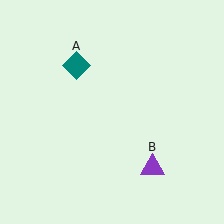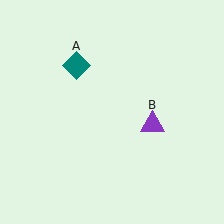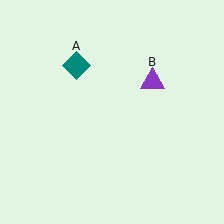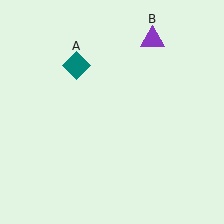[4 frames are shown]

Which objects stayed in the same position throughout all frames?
Teal diamond (object A) remained stationary.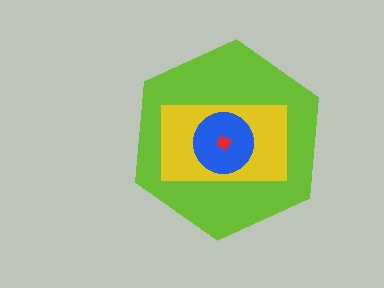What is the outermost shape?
The lime hexagon.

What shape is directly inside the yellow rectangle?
The blue circle.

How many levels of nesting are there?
4.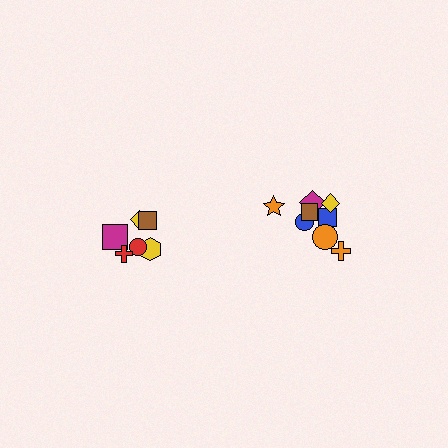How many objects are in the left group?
There are 6 objects.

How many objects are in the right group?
There are 8 objects.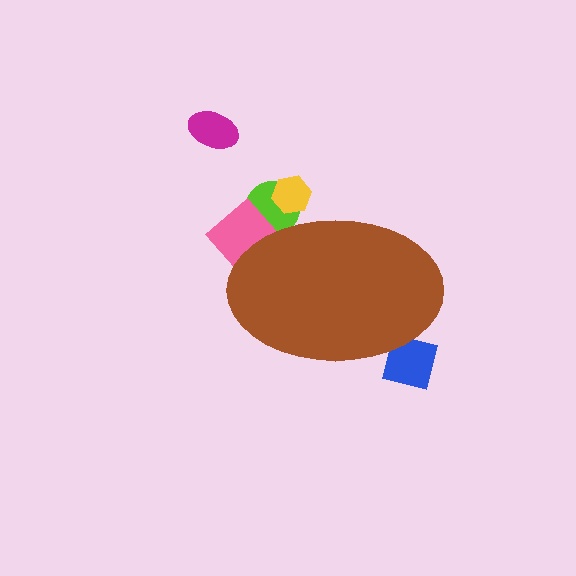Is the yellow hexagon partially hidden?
Yes, the yellow hexagon is partially hidden behind the brown ellipse.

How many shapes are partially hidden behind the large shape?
4 shapes are partially hidden.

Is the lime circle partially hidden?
Yes, the lime circle is partially hidden behind the brown ellipse.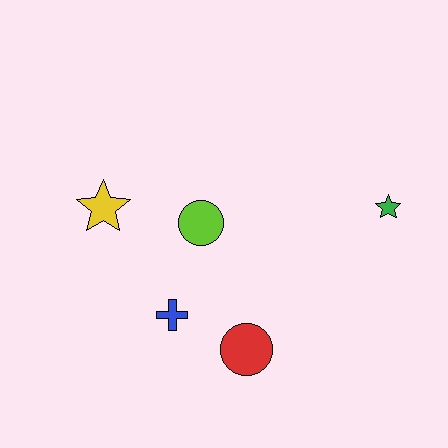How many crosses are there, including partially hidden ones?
There is 1 cross.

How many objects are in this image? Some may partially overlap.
There are 5 objects.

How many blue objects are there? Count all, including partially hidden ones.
There is 1 blue object.